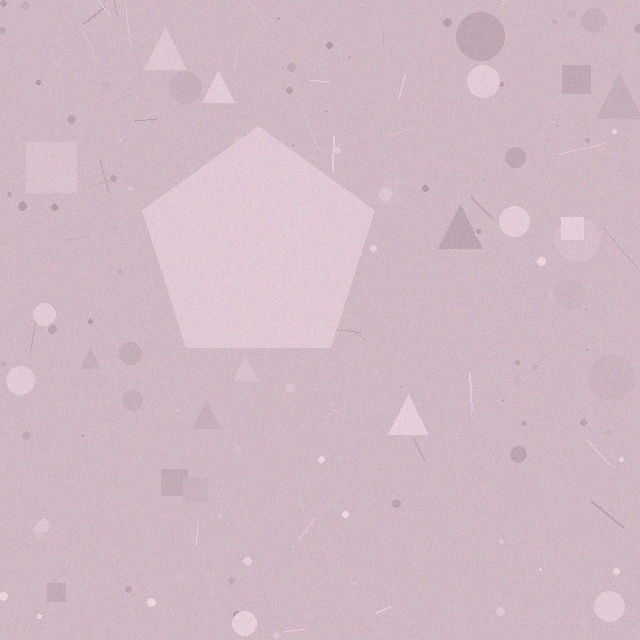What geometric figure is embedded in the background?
A pentagon is embedded in the background.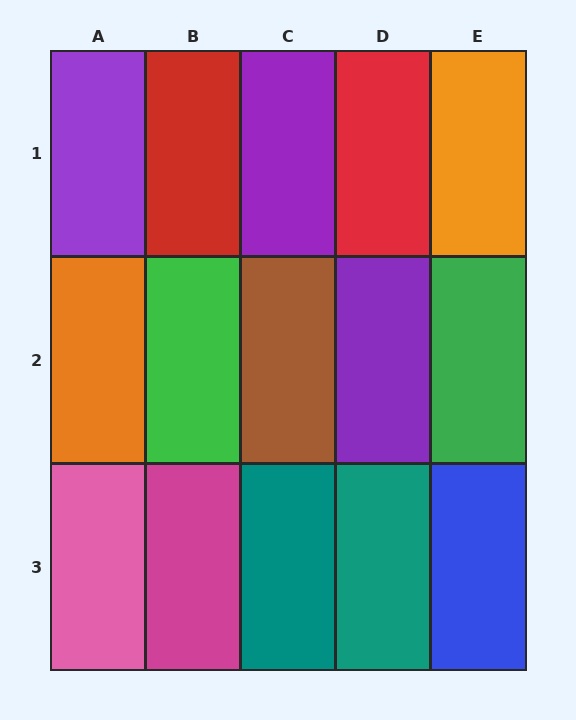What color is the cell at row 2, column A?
Orange.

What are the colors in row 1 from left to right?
Purple, red, purple, red, orange.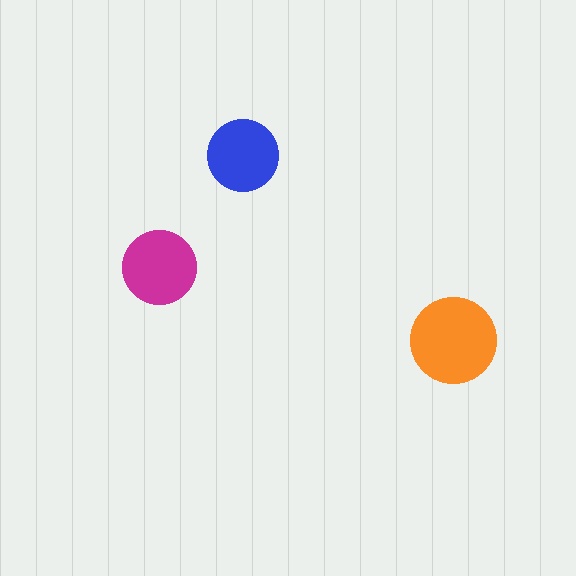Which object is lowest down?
The orange circle is bottommost.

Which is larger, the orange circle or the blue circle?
The orange one.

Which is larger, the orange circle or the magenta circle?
The orange one.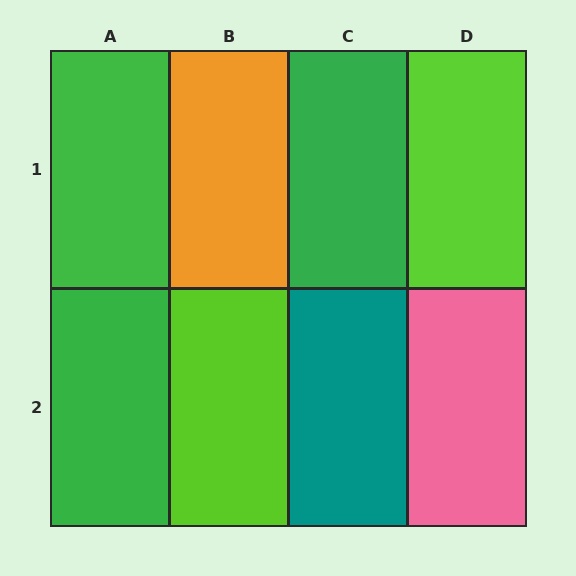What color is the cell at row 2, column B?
Lime.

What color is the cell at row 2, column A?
Green.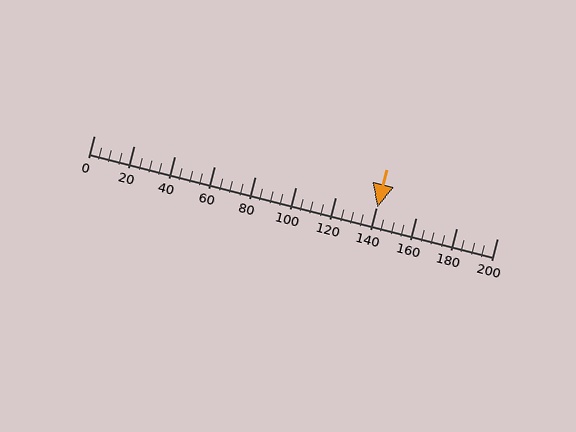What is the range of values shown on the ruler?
The ruler shows values from 0 to 200.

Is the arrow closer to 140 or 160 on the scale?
The arrow is closer to 140.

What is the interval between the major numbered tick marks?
The major tick marks are spaced 20 units apart.